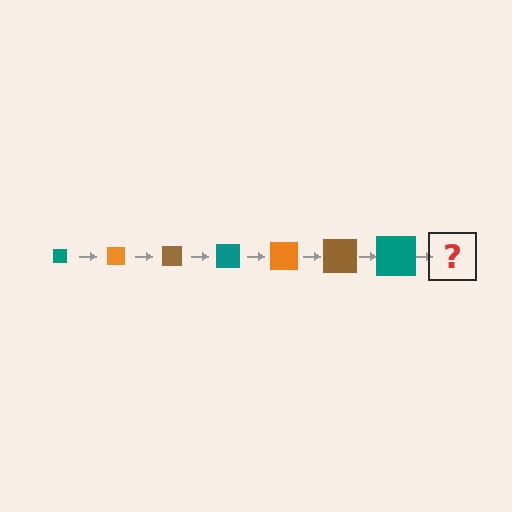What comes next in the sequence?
The next element should be an orange square, larger than the previous one.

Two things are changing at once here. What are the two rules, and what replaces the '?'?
The two rules are that the square grows larger each step and the color cycles through teal, orange, and brown. The '?' should be an orange square, larger than the previous one.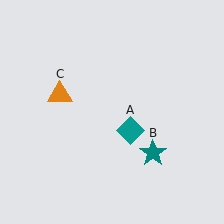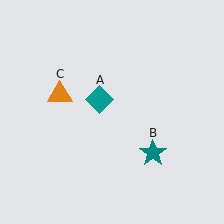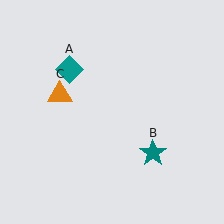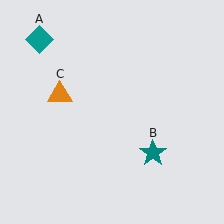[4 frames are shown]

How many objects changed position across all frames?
1 object changed position: teal diamond (object A).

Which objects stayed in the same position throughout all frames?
Teal star (object B) and orange triangle (object C) remained stationary.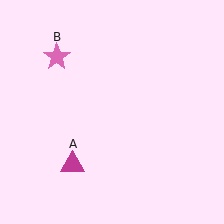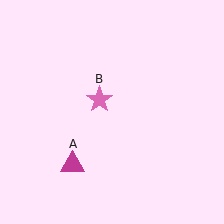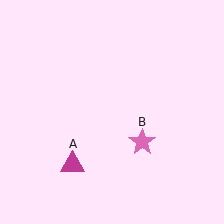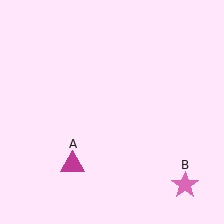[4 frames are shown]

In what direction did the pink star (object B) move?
The pink star (object B) moved down and to the right.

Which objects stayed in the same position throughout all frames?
Magenta triangle (object A) remained stationary.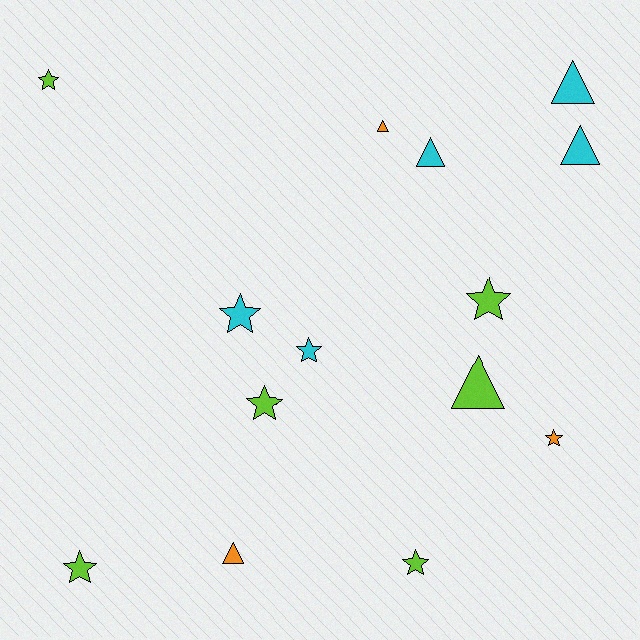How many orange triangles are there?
There are 2 orange triangles.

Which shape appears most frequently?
Star, with 8 objects.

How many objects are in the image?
There are 14 objects.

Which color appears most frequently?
Lime, with 6 objects.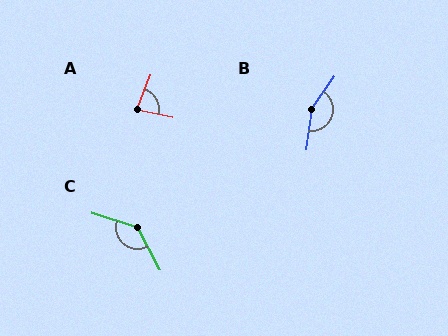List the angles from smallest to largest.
A (80°), C (136°), B (153°).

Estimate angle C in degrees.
Approximately 136 degrees.